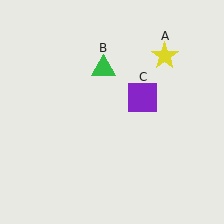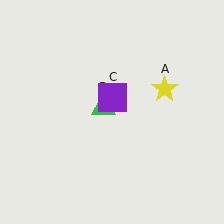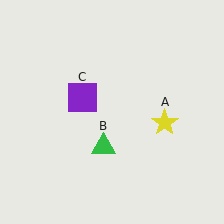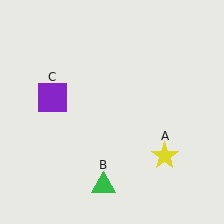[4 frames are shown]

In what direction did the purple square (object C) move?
The purple square (object C) moved left.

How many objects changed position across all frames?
3 objects changed position: yellow star (object A), green triangle (object B), purple square (object C).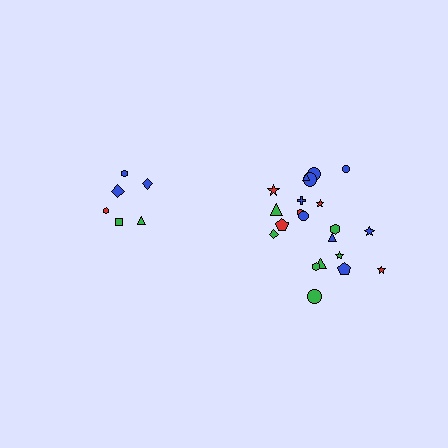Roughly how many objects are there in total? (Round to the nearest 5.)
Roughly 30 objects in total.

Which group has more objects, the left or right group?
The right group.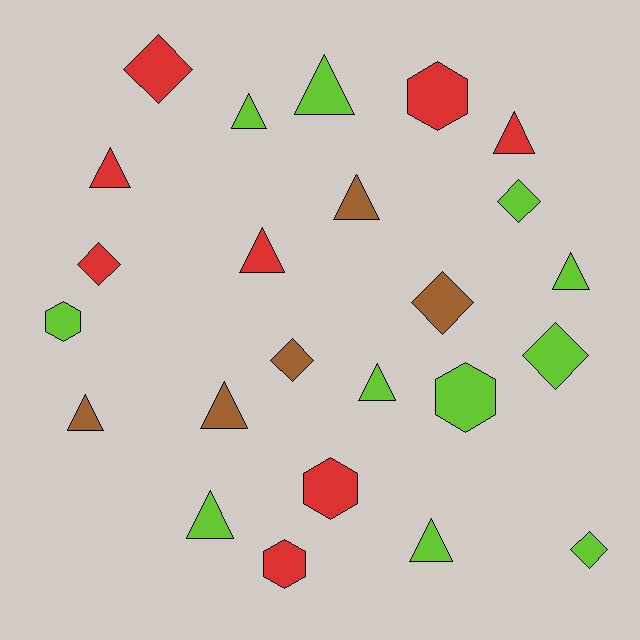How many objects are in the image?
There are 24 objects.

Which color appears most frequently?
Lime, with 11 objects.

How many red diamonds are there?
There are 2 red diamonds.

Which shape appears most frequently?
Triangle, with 12 objects.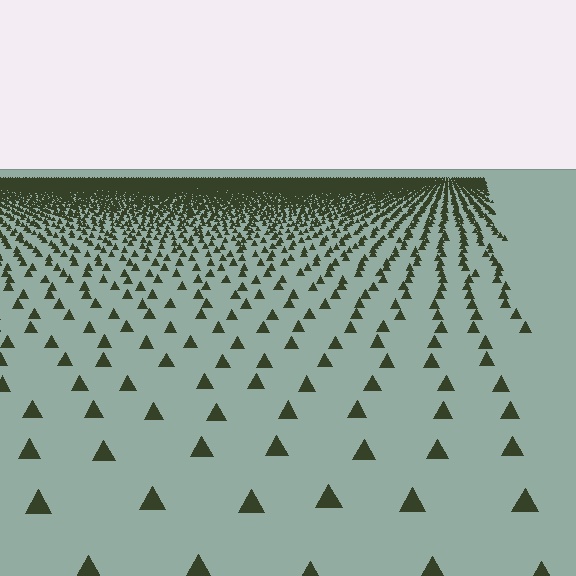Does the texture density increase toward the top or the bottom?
Density increases toward the top.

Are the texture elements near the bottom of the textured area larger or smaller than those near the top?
Larger. Near the bottom, elements are closer to the viewer and appear at a bigger on-screen size.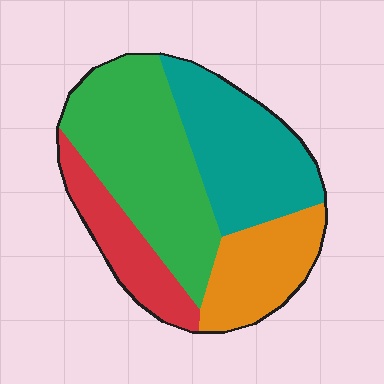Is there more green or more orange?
Green.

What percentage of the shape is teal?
Teal covers about 30% of the shape.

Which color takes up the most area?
Green, at roughly 40%.